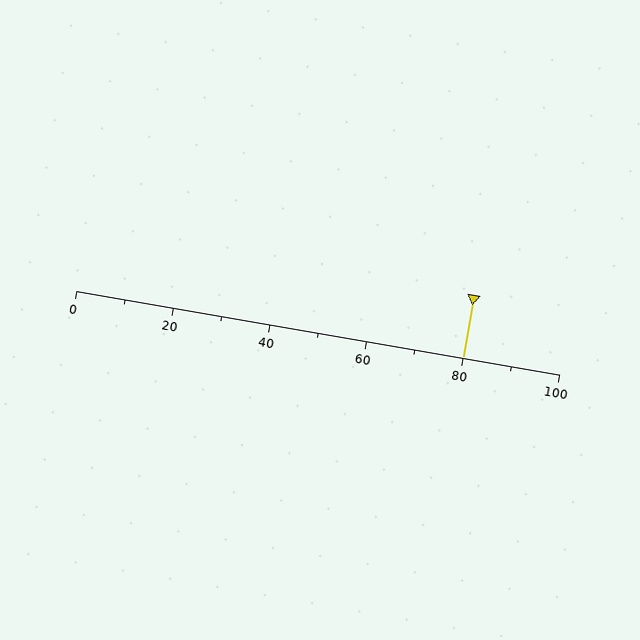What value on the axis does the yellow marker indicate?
The marker indicates approximately 80.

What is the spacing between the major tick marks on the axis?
The major ticks are spaced 20 apart.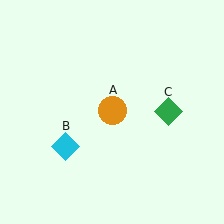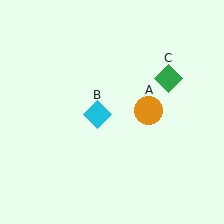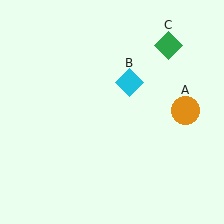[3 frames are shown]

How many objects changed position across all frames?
3 objects changed position: orange circle (object A), cyan diamond (object B), green diamond (object C).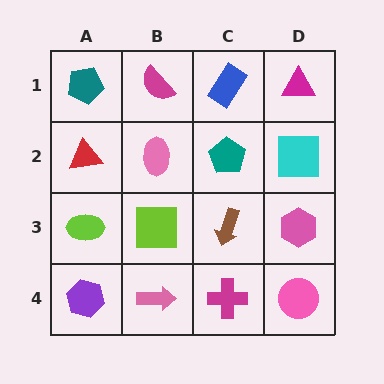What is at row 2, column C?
A teal pentagon.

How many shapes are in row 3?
4 shapes.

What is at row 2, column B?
A pink ellipse.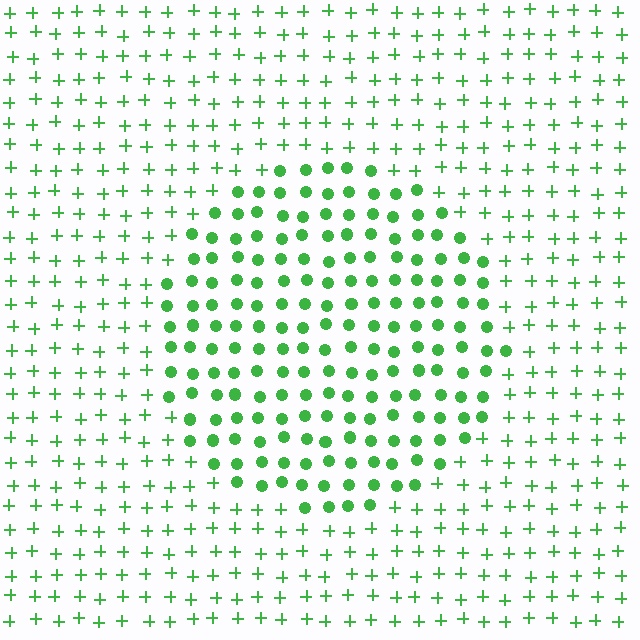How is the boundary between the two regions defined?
The boundary is defined by a change in element shape: circles inside vs. plus signs outside. All elements share the same color and spacing.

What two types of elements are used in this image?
The image uses circles inside the circle region and plus signs outside it.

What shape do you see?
I see a circle.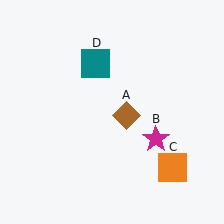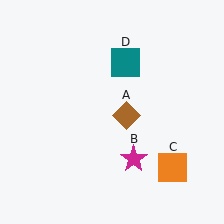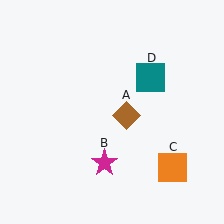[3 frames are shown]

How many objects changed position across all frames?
2 objects changed position: magenta star (object B), teal square (object D).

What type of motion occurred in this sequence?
The magenta star (object B), teal square (object D) rotated clockwise around the center of the scene.